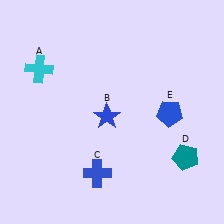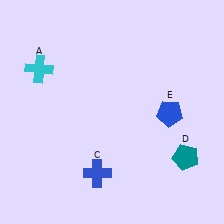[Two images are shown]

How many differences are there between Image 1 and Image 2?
There is 1 difference between the two images.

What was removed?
The blue star (B) was removed in Image 2.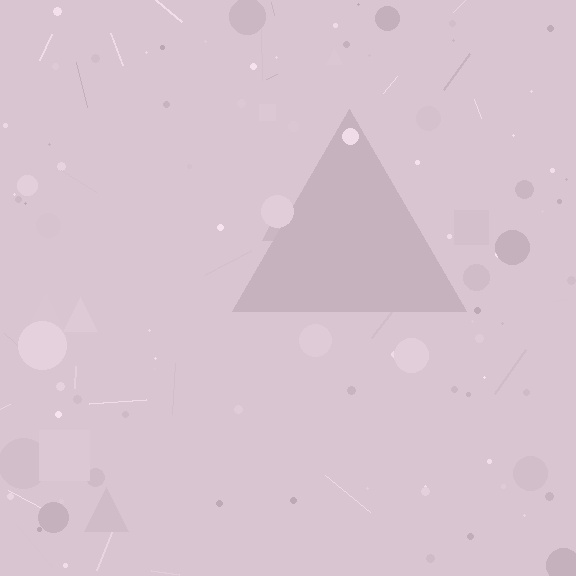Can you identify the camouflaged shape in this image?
The camouflaged shape is a triangle.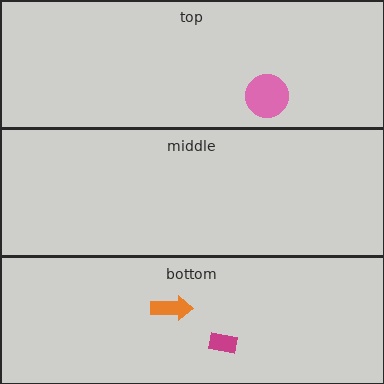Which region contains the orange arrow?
The bottom region.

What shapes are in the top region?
The pink circle.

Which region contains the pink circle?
The top region.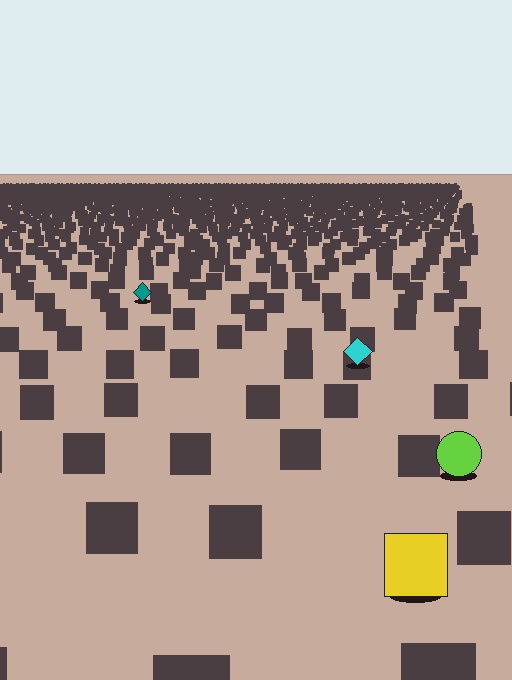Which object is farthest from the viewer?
The teal diamond is farthest from the viewer. It appears smaller and the ground texture around it is denser.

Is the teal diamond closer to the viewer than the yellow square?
No. The yellow square is closer — you can tell from the texture gradient: the ground texture is coarser near it.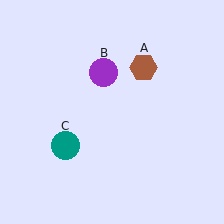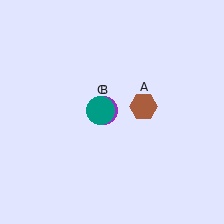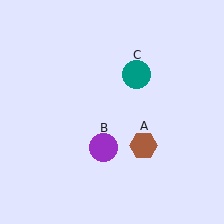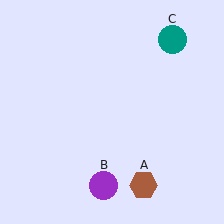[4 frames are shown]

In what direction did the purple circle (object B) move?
The purple circle (object B) moved down.